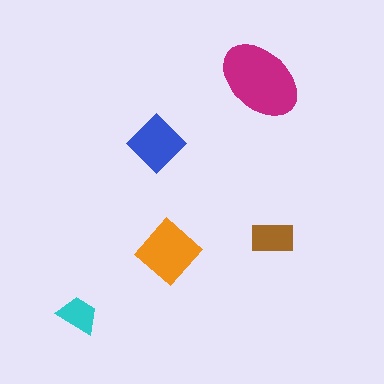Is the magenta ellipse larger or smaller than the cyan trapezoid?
Larger.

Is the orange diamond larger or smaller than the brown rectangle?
Larger.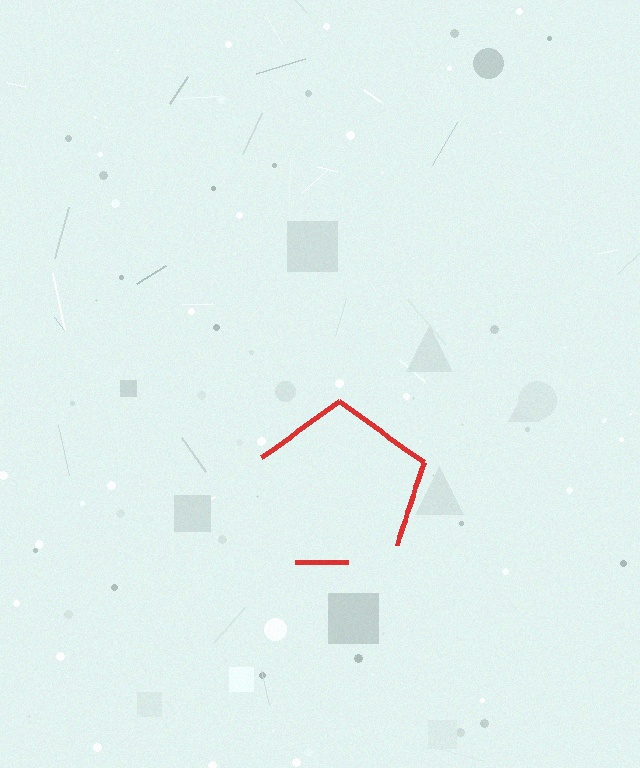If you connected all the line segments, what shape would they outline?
They would outline a pentagon.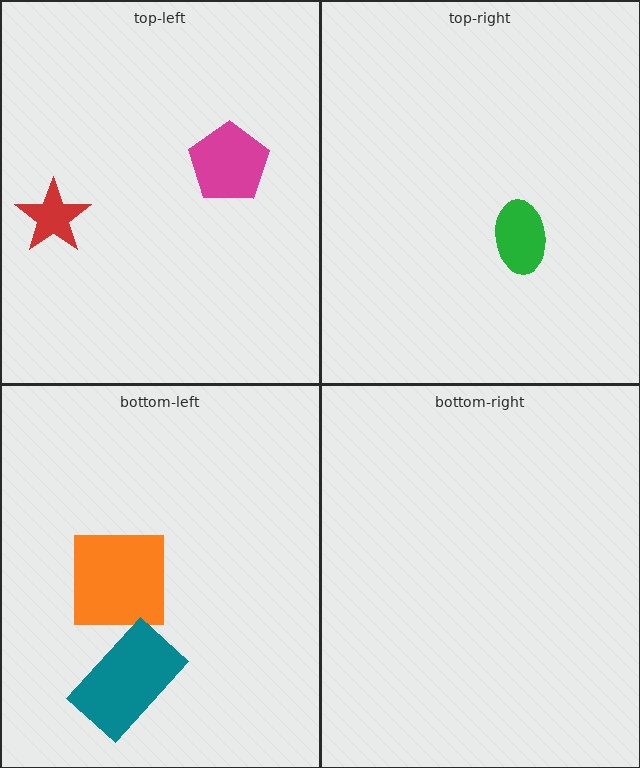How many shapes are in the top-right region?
1.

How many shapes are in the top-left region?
2.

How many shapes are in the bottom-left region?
2.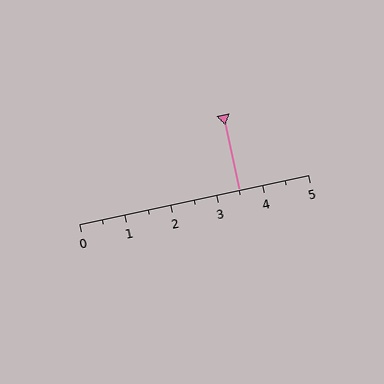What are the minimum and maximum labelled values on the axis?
The axis runs from 0 to 5.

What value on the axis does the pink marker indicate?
The marker indicates approximately 3.5.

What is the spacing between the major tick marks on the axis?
The major ticks are spaced 1 apart.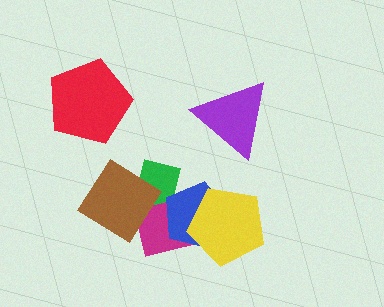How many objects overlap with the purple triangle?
0 objects overlap with the purple triangle.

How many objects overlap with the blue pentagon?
3 objects overlap with the blue pentagon.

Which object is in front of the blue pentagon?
The yellow pentagon is in front of the blue pentagon.